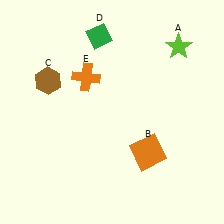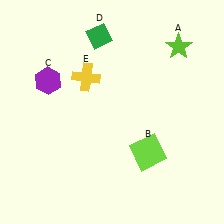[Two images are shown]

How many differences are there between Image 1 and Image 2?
There are 3 differences between the two images.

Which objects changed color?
B changed from orange to lime. C changed from brown to purple. E changed from orange to yellow.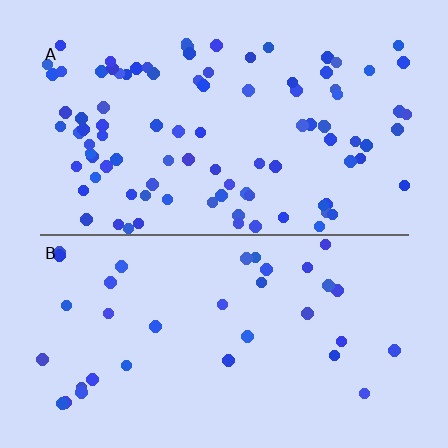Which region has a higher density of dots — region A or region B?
A (the top).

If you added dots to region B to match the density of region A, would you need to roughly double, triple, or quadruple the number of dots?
Approximately triple.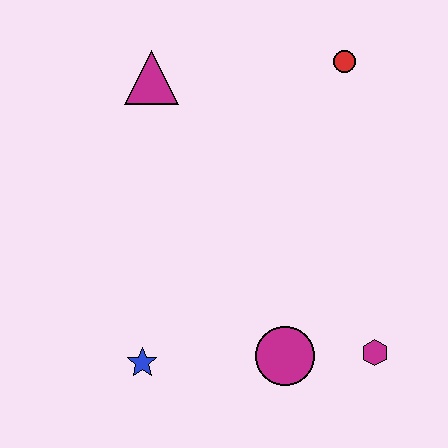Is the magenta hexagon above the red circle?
No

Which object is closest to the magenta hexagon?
The magenta circle is closest to the magenta hexagon.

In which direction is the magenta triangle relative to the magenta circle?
The magenta triangle is above the magenta circle.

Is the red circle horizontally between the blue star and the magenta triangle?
No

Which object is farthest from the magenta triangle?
The magenta hexagon is farthest from the magenta triangle.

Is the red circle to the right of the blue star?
Yes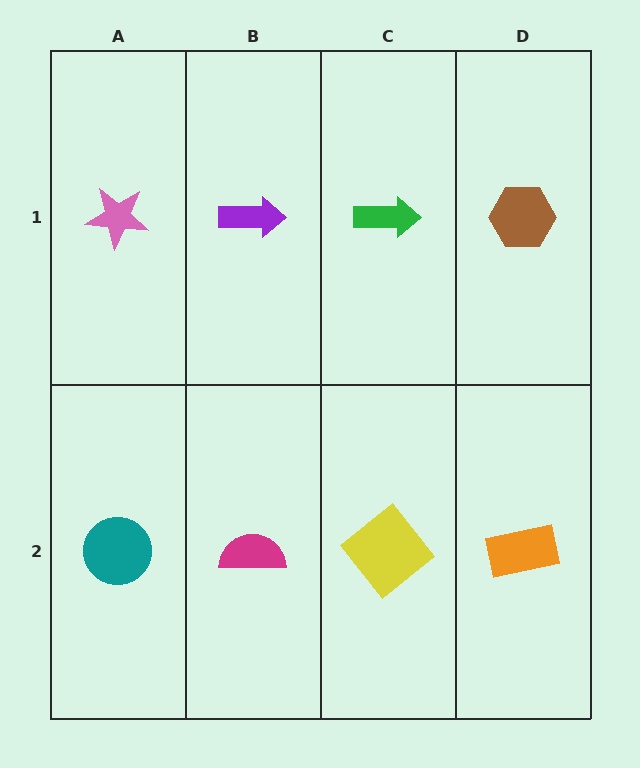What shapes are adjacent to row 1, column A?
A teal circle (row 2, column A), a purple arrow (row 1, column B).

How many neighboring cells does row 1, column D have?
2.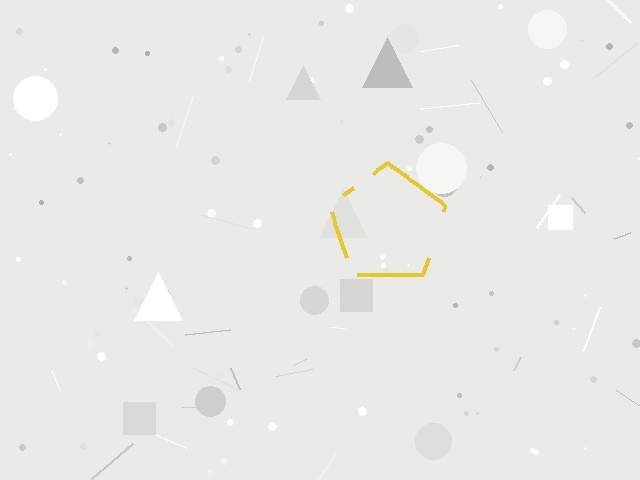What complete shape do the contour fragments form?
The contour fragments form a pentagon.